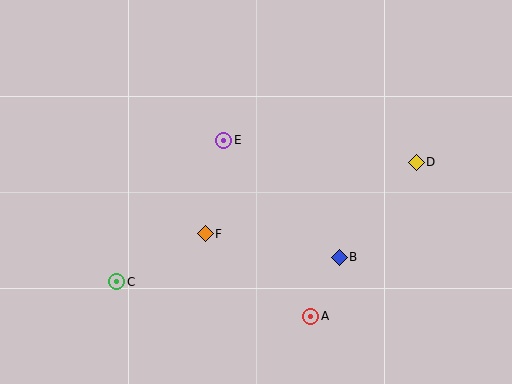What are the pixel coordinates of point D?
Point D is at (416, 162).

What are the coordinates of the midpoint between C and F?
The midpoint between C and F is at (161, 258).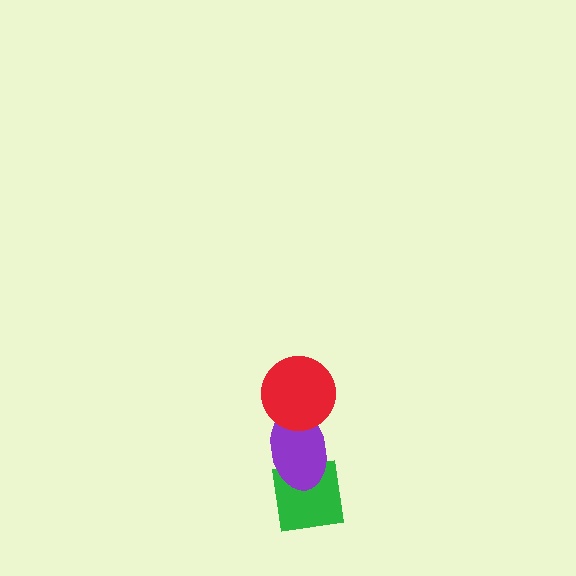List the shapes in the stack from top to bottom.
From top to bottom: the red circle, the purple ellipse, the green square.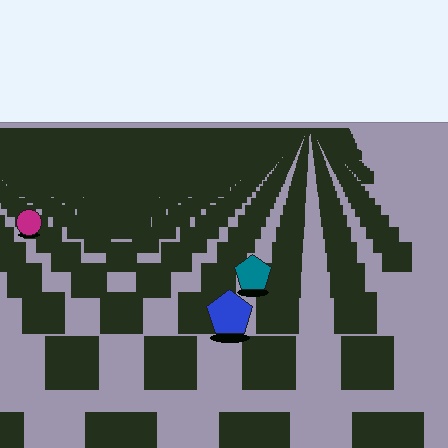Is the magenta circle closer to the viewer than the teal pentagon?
No. The teal pentagon is closer — you can tell from the texture gradient: the ground texture is coarser near it.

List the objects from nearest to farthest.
From nearest to farthest: the blue pentagon, the teal pentagon, the magenta circle.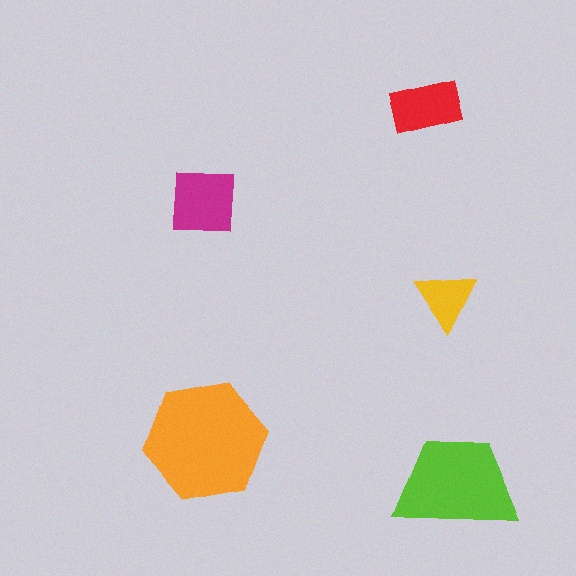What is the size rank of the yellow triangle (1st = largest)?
5th.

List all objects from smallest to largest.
The yellow triangle, the red rectangle, the magenta square, the lime trapezoid, the orange hexagon.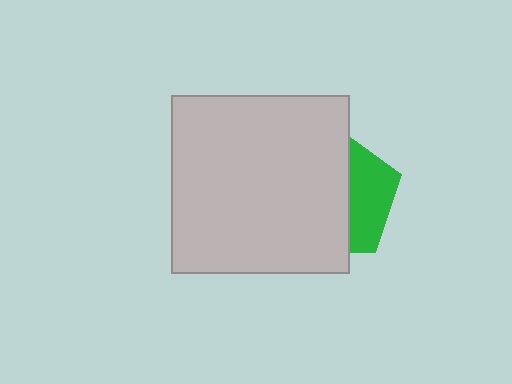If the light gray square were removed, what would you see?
You would see the complete green pentagon.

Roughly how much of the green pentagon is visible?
A small part of it is visible (roughly 35%).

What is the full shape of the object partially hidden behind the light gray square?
The partially hidden object is a green pentagon.